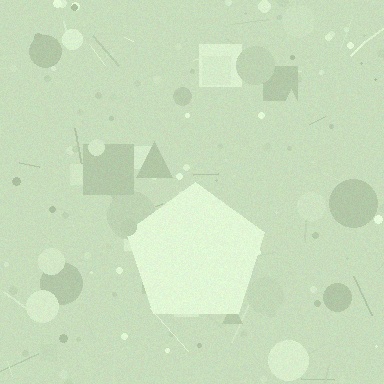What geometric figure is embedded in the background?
A pentagon is embedded in the background.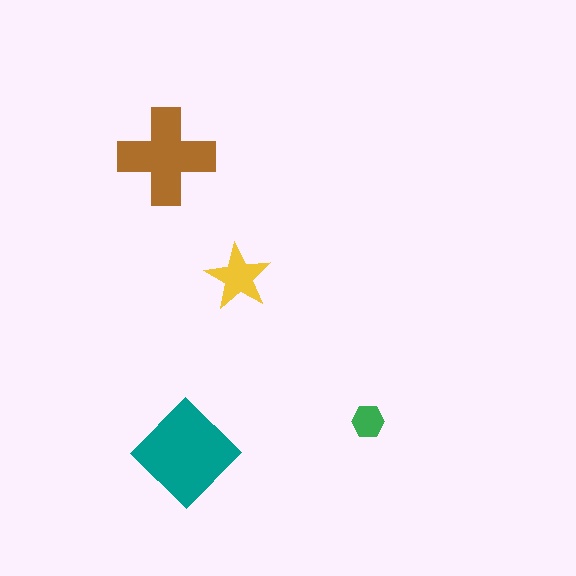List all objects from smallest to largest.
The green hexagon, the yellow star, the brown cross, the teal diamond.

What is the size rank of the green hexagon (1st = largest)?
4th.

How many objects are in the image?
There are 4 objects in the image.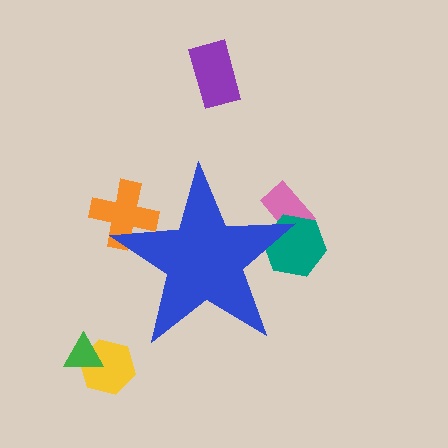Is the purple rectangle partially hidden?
No, the purple rectangle is fully visible.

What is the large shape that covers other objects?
A blue star.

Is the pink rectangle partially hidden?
Yes, the pink rectangle is partially hidden behind the blue star.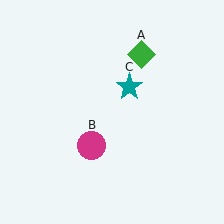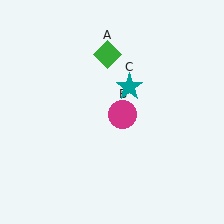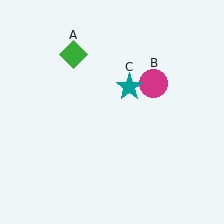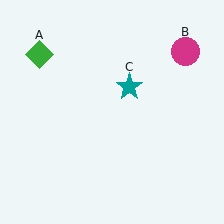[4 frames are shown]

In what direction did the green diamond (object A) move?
The green diamond (object A) moved left.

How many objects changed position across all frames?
2 objects changed position: green diamond (object A), magenta circle (object B).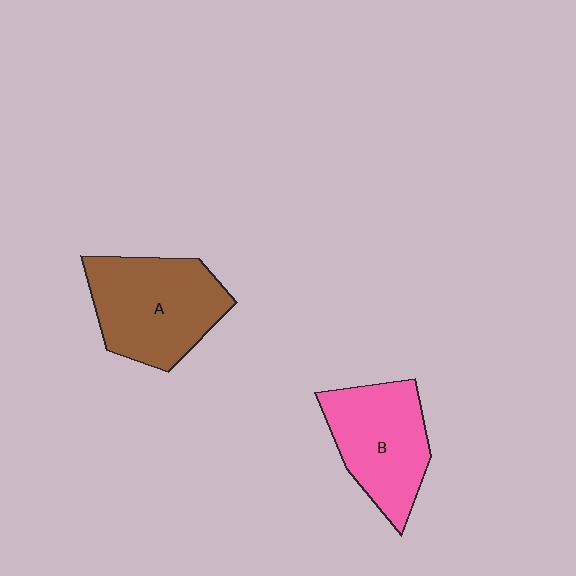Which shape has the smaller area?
Shape B (pink).